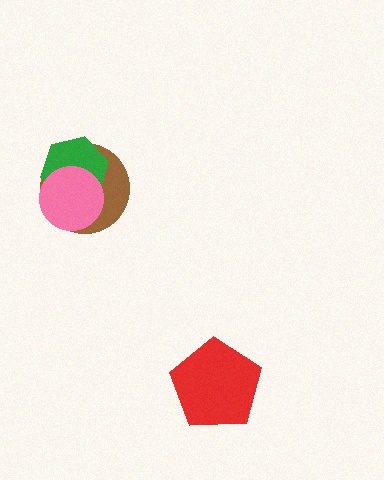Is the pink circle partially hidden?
No, no other shape covers it.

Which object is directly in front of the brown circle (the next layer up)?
The green hexagon is directly in front of the brown circle.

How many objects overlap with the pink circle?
2 objects overlap with the pink circle.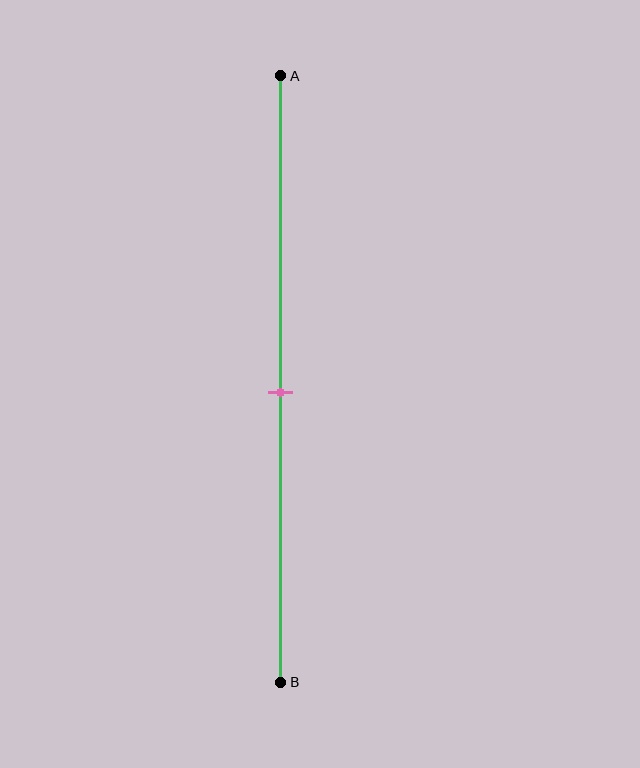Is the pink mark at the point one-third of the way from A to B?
No, the mark is at about 50% from A, not at the 33% one-third point.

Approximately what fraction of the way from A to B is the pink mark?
The pink mark is approximately 50% of the way from A to B.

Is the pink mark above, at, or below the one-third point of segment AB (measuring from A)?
The pink mark is below the one-third point of segment AB.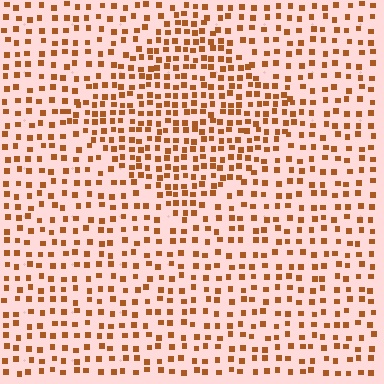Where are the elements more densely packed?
The elements are more densely packed inside the diamond boundary.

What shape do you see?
I see a diamond.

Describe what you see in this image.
The image contains small brown elements arranged at two different densities. A diamond-shaped region is visible where the elements are more densely packed than the surrounding area.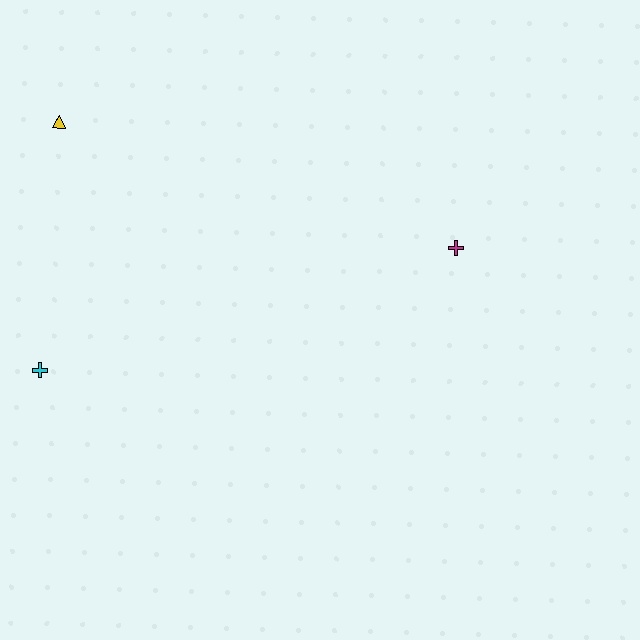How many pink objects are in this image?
There are no pink objects.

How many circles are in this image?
There are no circles.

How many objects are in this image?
There are 3 objects.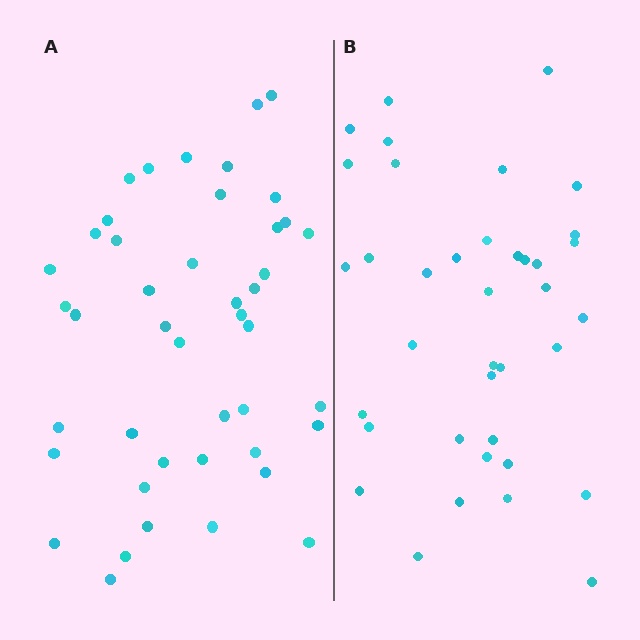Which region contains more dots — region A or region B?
Region A (the left region) has more dots.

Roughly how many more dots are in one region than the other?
Region A has about 6 more dots than region B.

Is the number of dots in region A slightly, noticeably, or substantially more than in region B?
Region A has only slightly more — the two regions are fairly close. The ratio is roughly 1.2 to 1.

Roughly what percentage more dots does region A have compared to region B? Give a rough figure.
About 15% more.